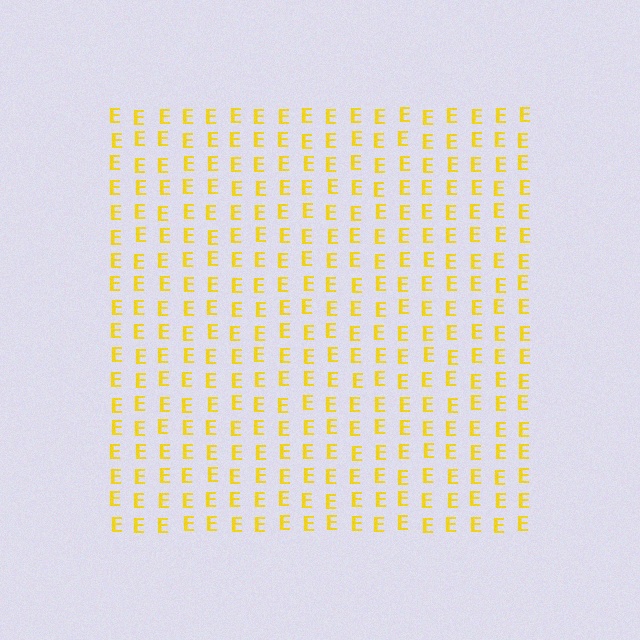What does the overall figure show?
The overall figure shows a square.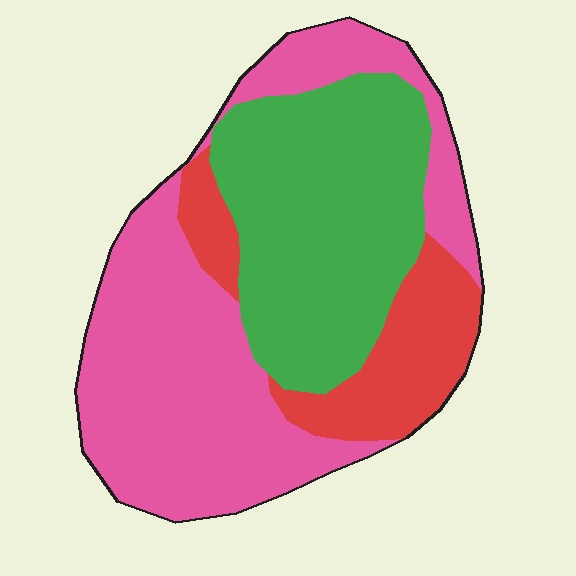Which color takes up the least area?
Red, at roughly 20%.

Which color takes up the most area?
Pink, at roughly 45%.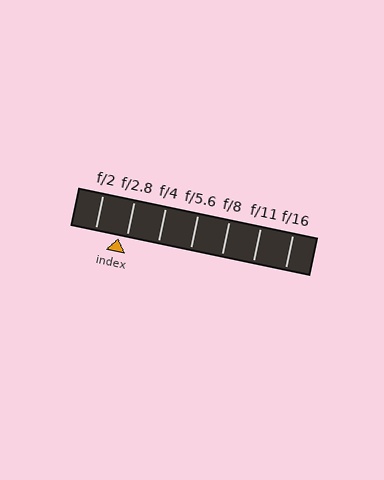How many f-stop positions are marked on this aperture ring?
There are 7 f-stop positions marked.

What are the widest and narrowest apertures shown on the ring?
The widest aperture shown is f/2 and the narrowest is f/16.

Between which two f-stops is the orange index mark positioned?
The index mark is between f/2 and f/2.8.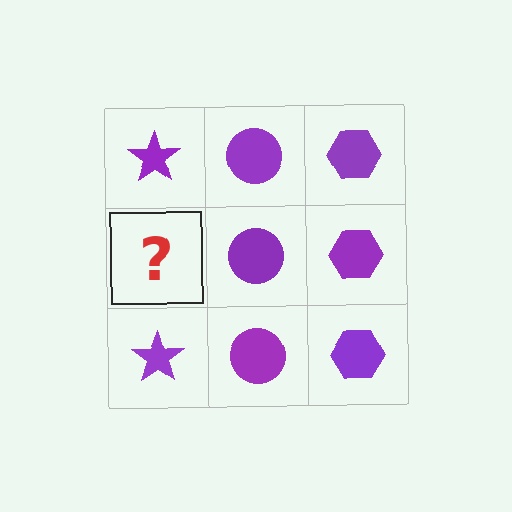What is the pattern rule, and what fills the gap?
The rule is that each column has a consistent shape. The gap should be filled with a purple star.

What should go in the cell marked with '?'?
The missing cell should contain a purple star.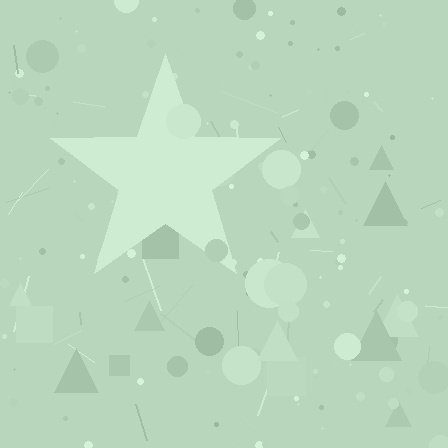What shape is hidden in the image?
A star is hidden in the image.